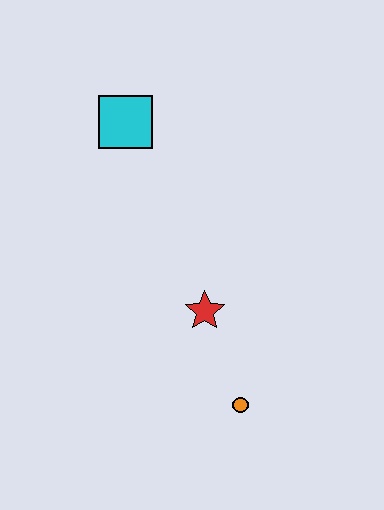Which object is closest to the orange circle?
The red star is closest to the orange circle.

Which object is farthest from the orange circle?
The cyan square is farthest from the orange circle.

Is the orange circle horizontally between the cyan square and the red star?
No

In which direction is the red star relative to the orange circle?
The red star is above the orange circle.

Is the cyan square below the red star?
No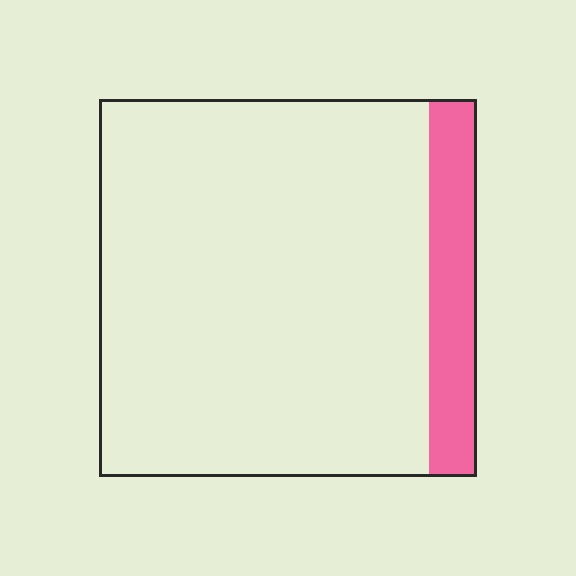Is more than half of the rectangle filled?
No.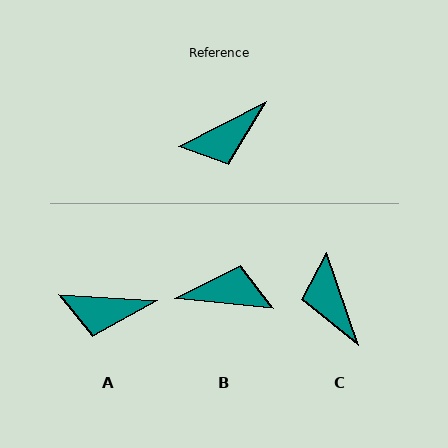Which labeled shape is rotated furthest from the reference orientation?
B, about 147 degrees away.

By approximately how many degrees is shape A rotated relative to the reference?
Approximately 30 degrees clockwise.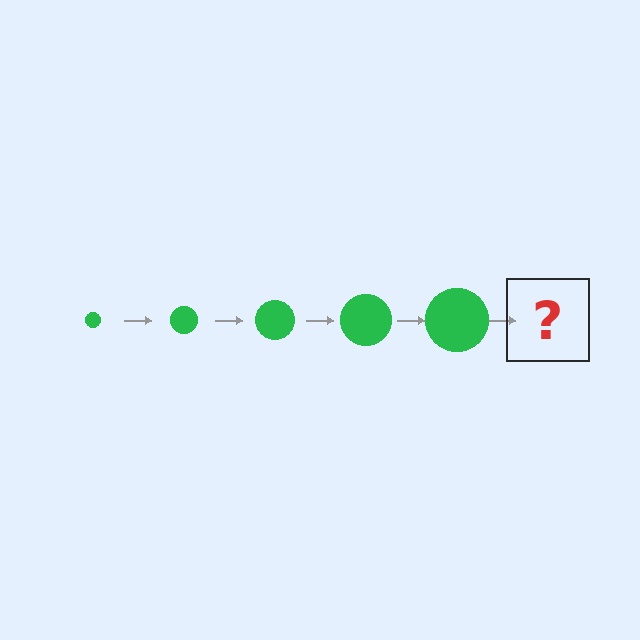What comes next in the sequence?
The next element should be a green circle, larger than the previous one.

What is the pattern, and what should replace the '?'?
The pattern is that the circle gets progressively larger each step. The '?' should be a green circle, larger than the previous one.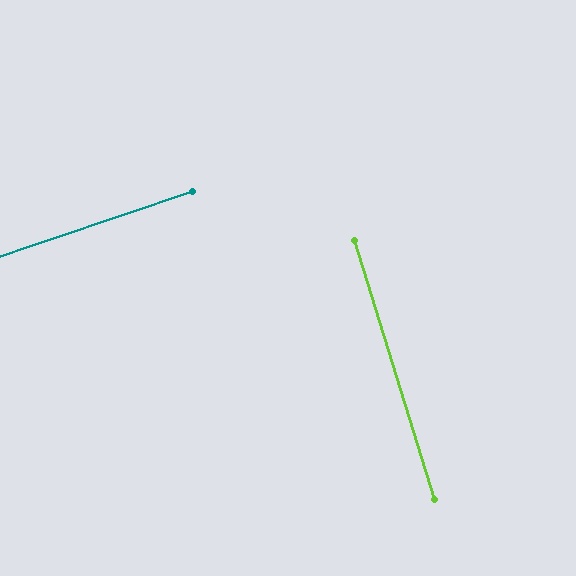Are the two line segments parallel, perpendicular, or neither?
Perpendicular — they meet at approximately 89°.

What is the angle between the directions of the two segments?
Approximately 89 degrees.